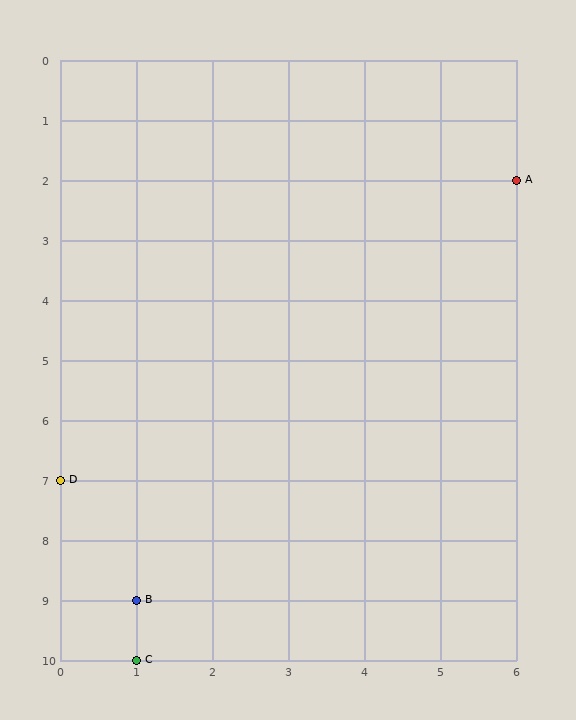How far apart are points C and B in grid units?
Points C and B are 1 row apart.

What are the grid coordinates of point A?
Point A is at grid coordinates (6, 2).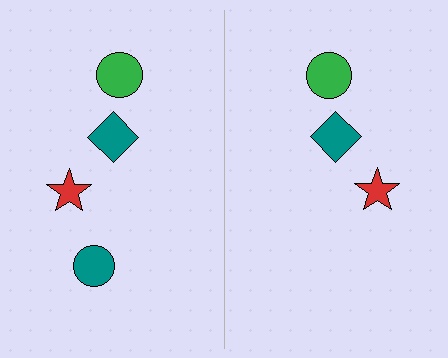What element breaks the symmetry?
A teal circle is missing from the right side.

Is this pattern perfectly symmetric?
No, the pattern is not perfectly symmetric. A teal circle is missing from the right side.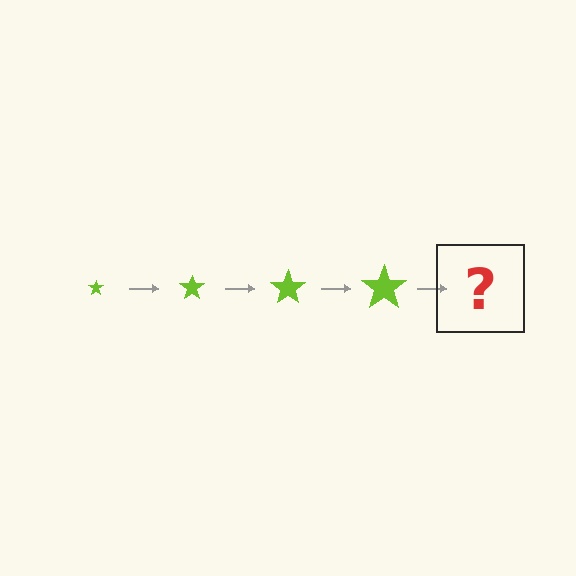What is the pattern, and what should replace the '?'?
The pattern is that the star gets progressively larger each step. The '?' should be a lime star, larger than the previous one.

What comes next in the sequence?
The next element should be a lime star, larger than the previous one.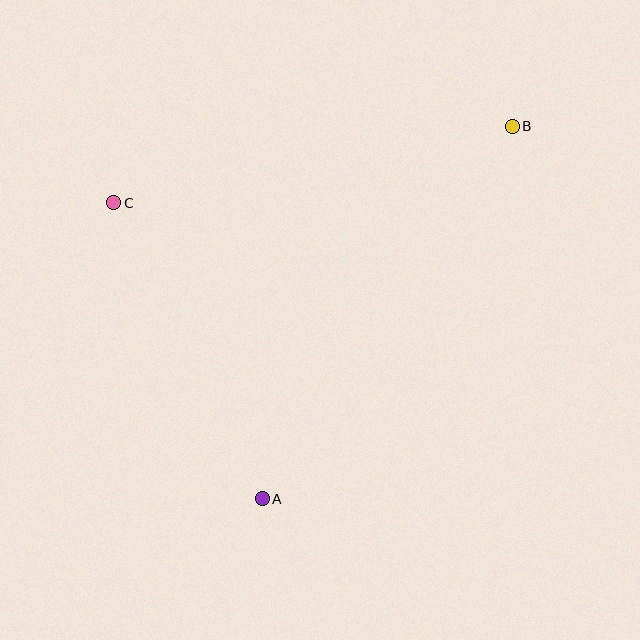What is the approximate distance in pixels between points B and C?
The distance between B and C is approximately 406 pixels.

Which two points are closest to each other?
Points A and C are closest to each other.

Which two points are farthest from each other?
Points A and B are farthest from each other.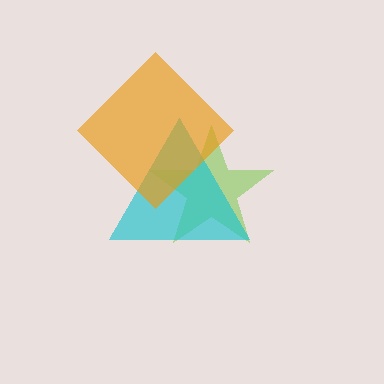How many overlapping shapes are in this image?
There are 3 overlapping shapes in the image.